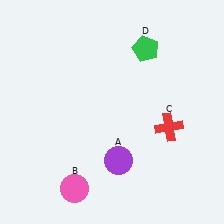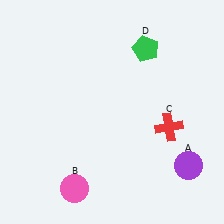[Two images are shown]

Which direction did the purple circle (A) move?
The purple circle (A) moved right.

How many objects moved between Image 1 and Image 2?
1 object moved between the two images.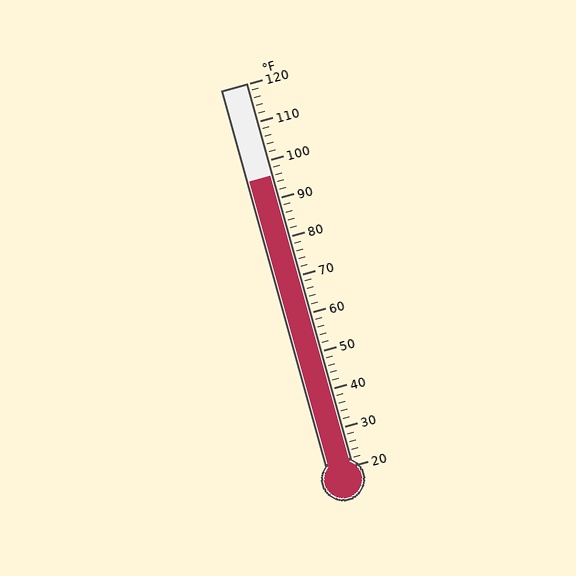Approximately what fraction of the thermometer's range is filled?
The thermometer is filled to approximately 75% of its range.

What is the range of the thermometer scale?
The thermometer scale ranges from 20°F to 120°F.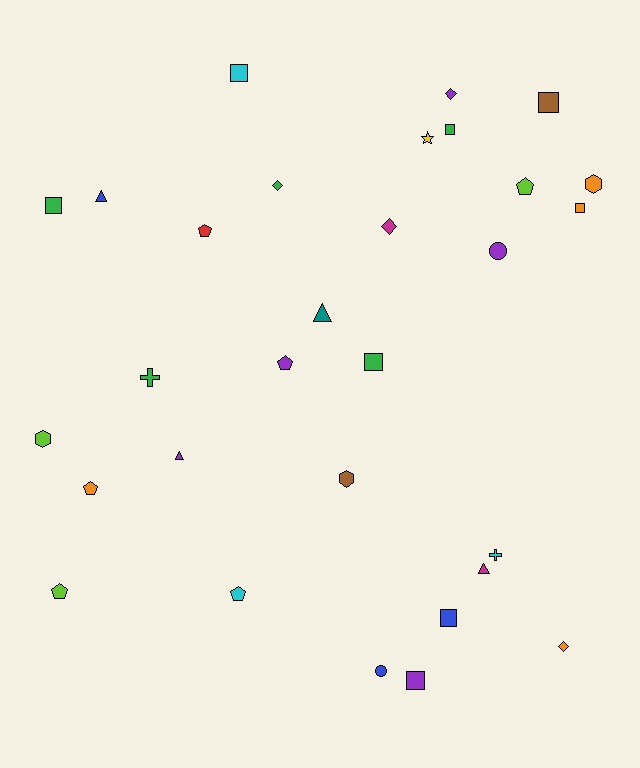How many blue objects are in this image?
There are 3 blue objects.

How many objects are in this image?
There are 30 objects.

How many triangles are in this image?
There are 4 triangles.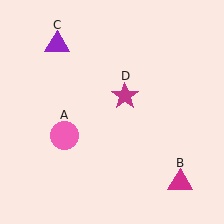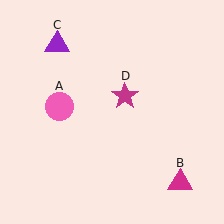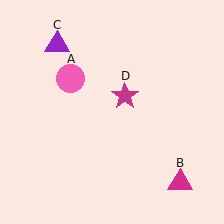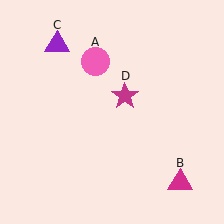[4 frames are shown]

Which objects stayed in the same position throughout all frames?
Magenta triangle (object B) and purple triangle (object C) and magenta star (object D) remained stationary.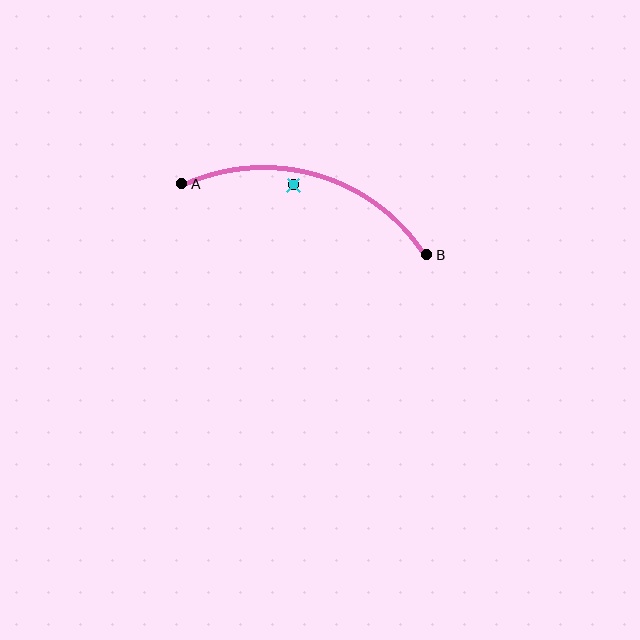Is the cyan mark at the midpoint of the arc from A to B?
No — the cyan mark does not lie on the arc at all. It sits slightly inside the curve.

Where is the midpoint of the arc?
The arc midpoint is the point on the curve farthest from the straight line joining A and B. It sits above that line.